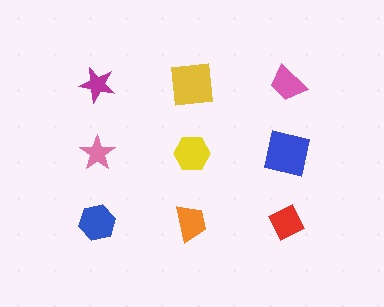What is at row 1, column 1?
A magenta star.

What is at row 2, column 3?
A blue square.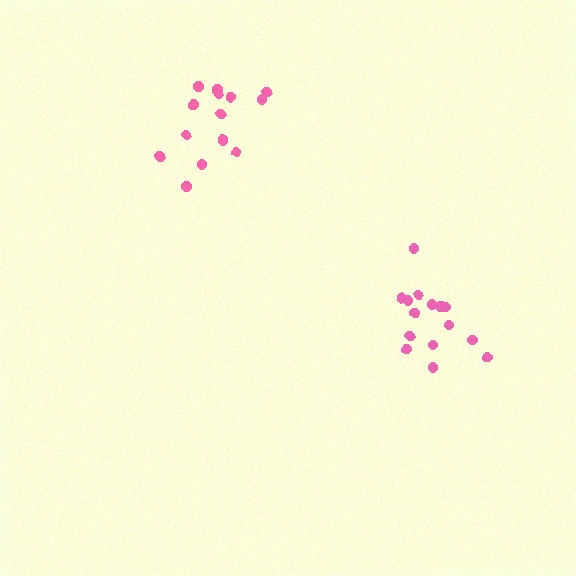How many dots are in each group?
Group 1: 15 dots, Group 2: 16 dots (31 total).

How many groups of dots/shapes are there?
There are 2 groups.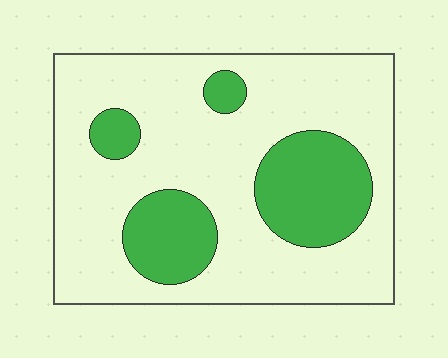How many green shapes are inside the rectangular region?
4.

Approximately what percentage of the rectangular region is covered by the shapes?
Approximately 25%.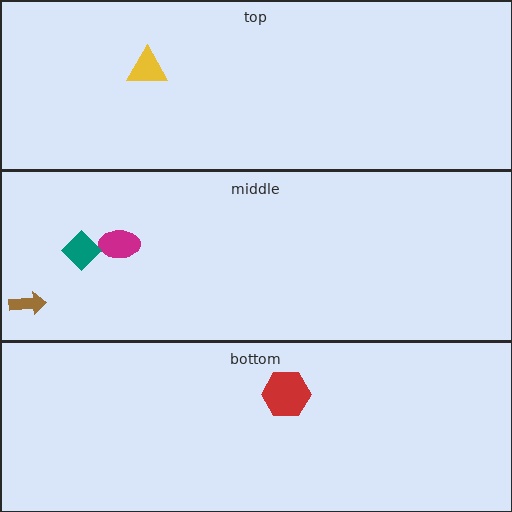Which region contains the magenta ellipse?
The middle region.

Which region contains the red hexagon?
The bottom region.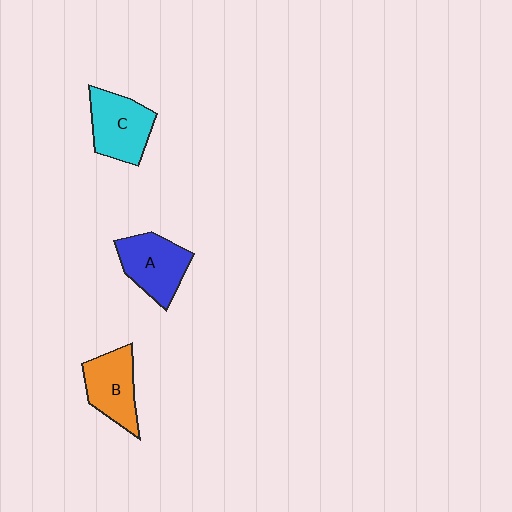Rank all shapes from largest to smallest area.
From largest to smallest: C (cyan), A (blue), B (orange).